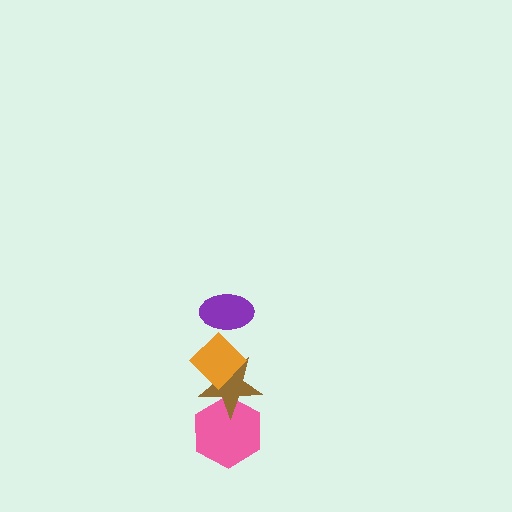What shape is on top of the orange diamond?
The purple ellipse is on top of the orange diamond.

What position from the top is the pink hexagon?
The pink hexagon is 4th from the top.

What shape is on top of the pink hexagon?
The brown star is on top of the pink hexagon.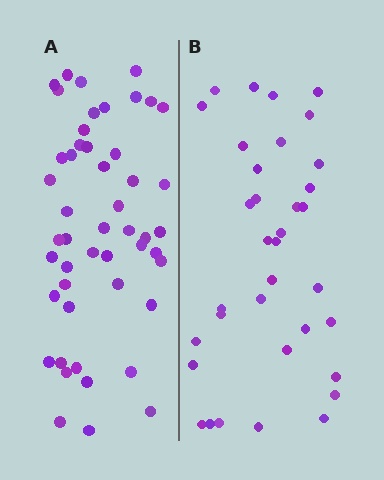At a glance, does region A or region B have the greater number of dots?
Region A (the left region) has more dots.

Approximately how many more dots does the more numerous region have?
Region A has approximately 15 more dots than region B.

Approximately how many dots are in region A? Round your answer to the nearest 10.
About 50 dots. (The exact count is 49, which rounds to 50.)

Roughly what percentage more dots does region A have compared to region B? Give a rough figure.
About 40% more.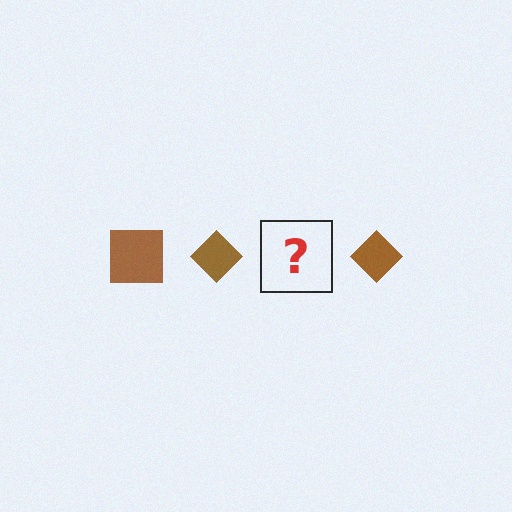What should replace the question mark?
The question mark should be replaced with a brown square.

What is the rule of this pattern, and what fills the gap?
The rule is that the pattern cycles through square, diamond shapes in brown. The gap should be filled with a brown square.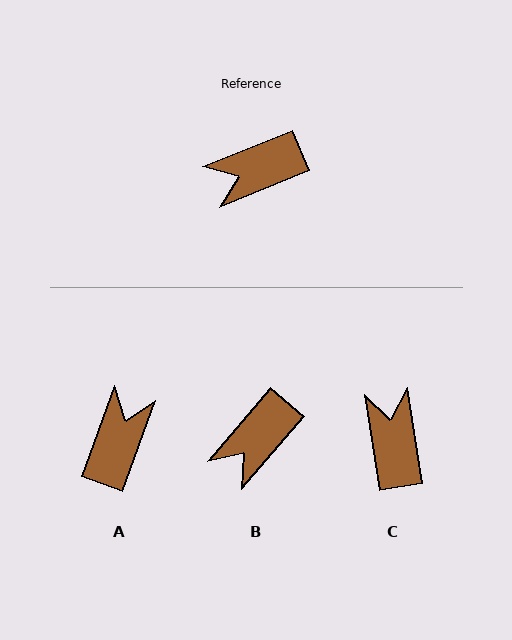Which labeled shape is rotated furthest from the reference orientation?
A, about 132 degrees away.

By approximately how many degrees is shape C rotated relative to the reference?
Approximately 103 degrees clockwise.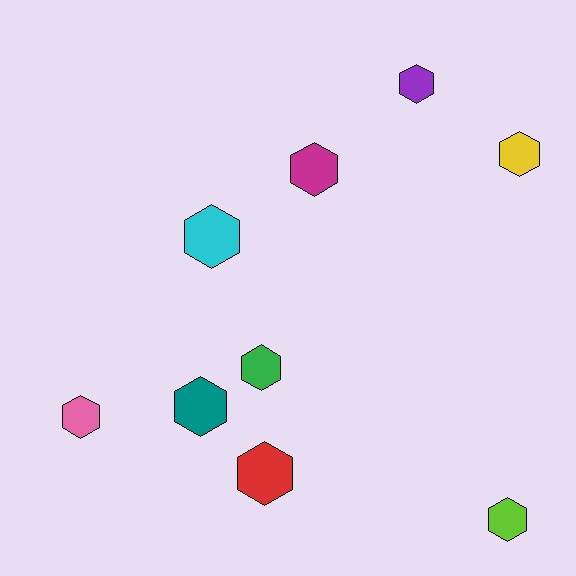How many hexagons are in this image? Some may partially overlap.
There are 9 hexagons.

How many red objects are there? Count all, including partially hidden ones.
There is 1 red object.